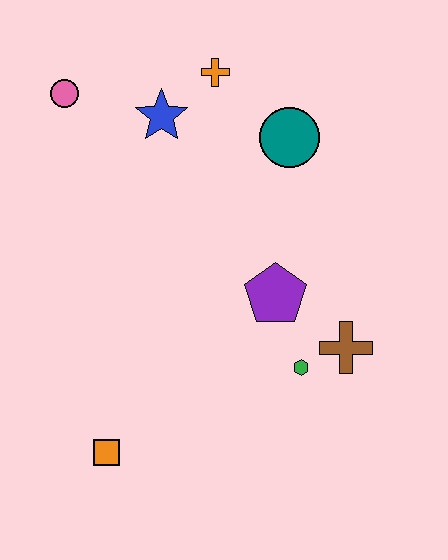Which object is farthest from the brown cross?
The pink circle is farthest from the brown cross.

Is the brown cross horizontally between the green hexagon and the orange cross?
No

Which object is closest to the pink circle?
The blue star is closest to the pink circle.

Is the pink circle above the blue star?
Yes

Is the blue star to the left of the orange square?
No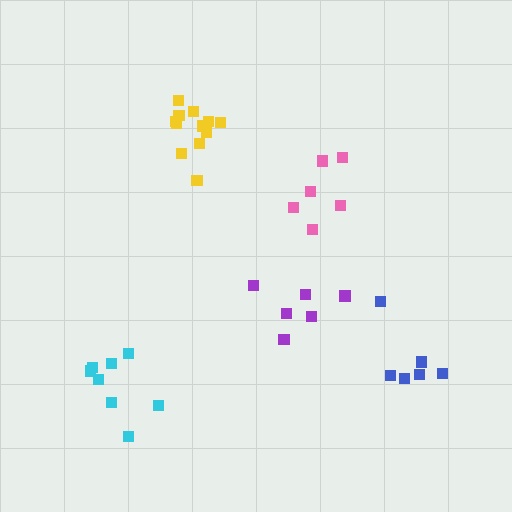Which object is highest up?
The yellow cluster is topmost.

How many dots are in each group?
Group 1: 12 dots, Group 2: 6 dots, Group 3: 6 dots, Group 4: 6 dots, Group 5: 8 dots (38 total).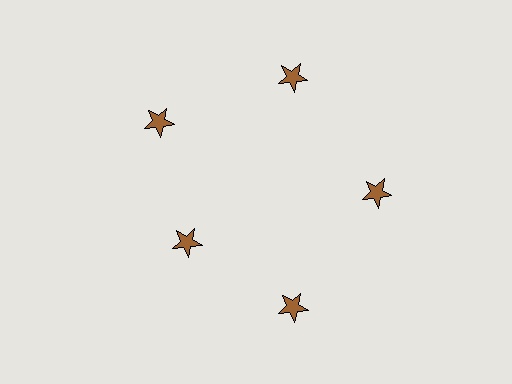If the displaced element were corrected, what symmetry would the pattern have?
It would have 5-fold rotational symmetry — the pattern would map onto itself every 72 degrees.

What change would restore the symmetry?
The symmetry would be restored by moving it outward, back onto the ring so that all 5 stars sit at equal angles and equal distance from the center.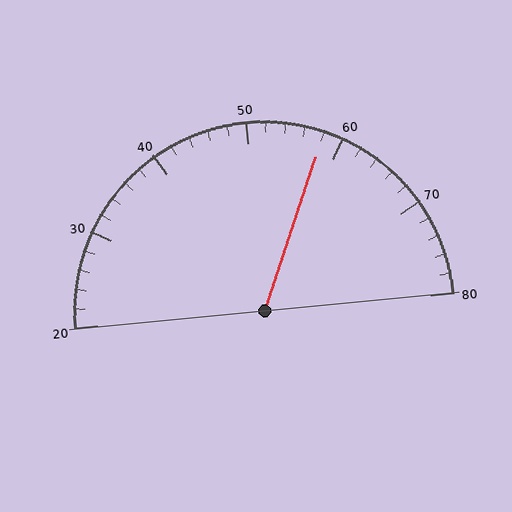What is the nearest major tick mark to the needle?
The nearest major tick mark is 60.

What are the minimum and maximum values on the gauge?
The gauge ranges from 20 to 80.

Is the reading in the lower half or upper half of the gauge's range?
The reading is in the upper half of the range (20 to 80).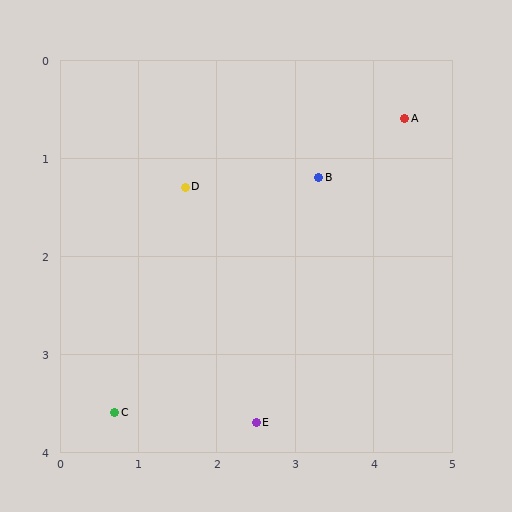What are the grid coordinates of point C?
Point C is at approximately (0.7, 3.6).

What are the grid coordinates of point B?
Point B is at approximately (3.3, 1.2).